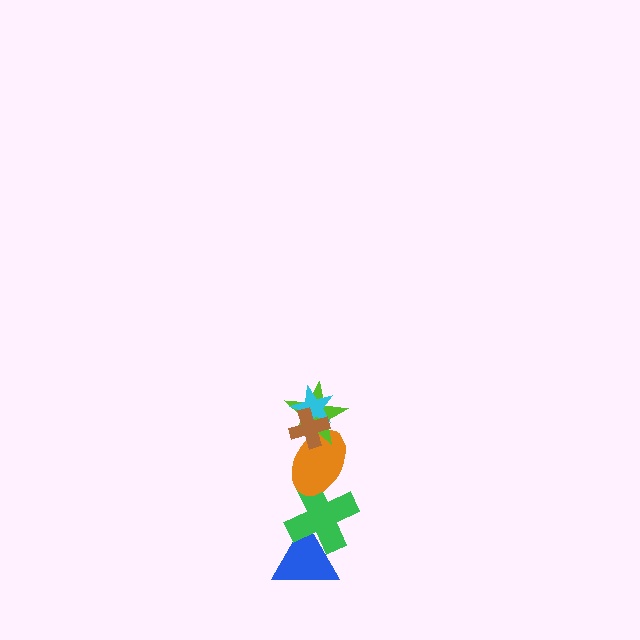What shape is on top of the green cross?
The orange ellipse is on top of the green cross.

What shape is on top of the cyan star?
The brown cross is on top of the cyan star.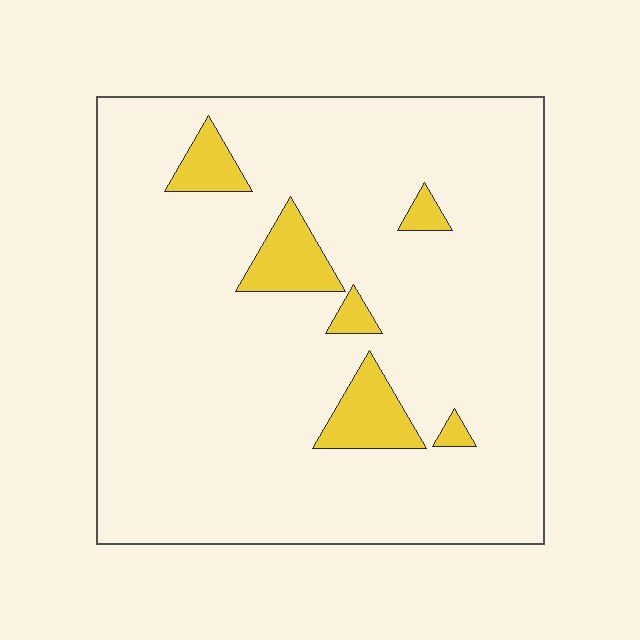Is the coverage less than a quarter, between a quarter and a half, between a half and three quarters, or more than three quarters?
Less than a quarter.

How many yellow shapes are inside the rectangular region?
6.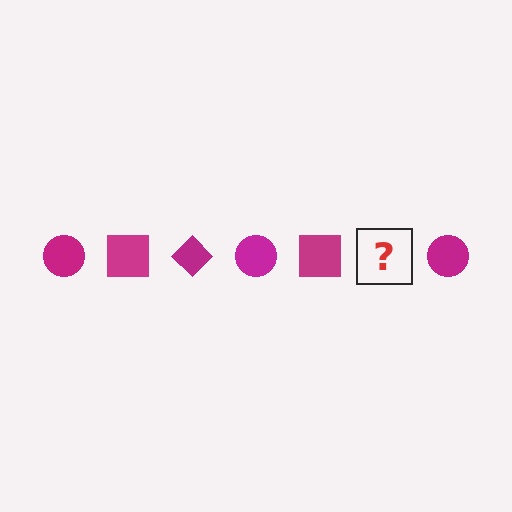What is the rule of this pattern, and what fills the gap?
The rule is that the pattern cycles through circle, square, diamond shapes in magenta. The gap should be filled with a magenta diamond.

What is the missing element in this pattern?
The missing element is a magenta diamond.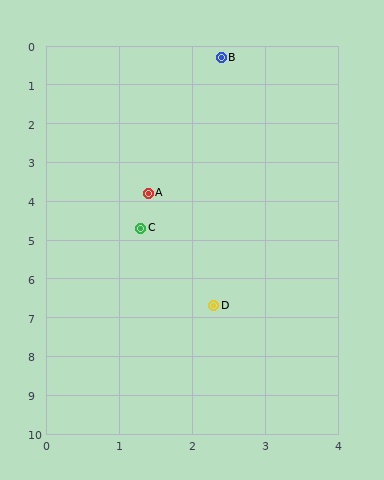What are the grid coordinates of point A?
Point A is at approximately (1.4, 3.8).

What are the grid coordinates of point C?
Point C is at approximately (1.3, 4.7).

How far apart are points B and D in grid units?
Points B and D are about 6.4 grid units apart.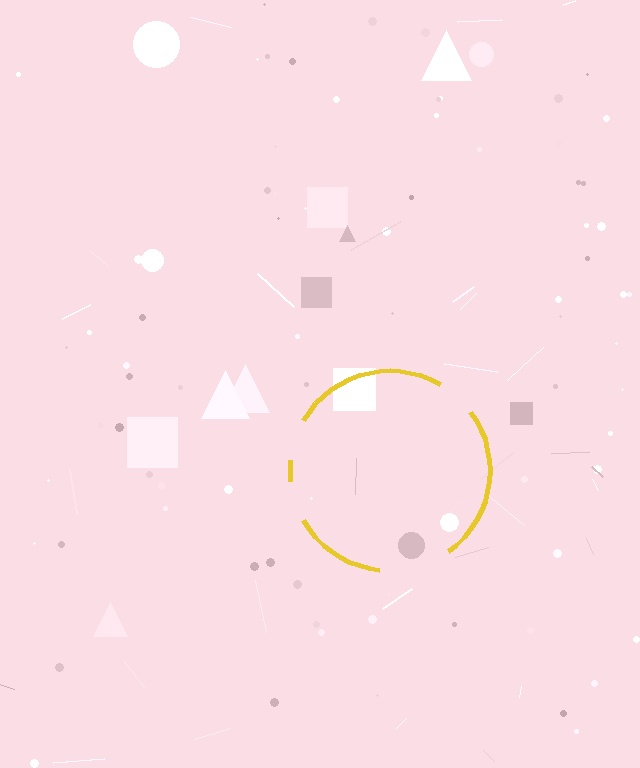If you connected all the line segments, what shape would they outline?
They would outline a circle.